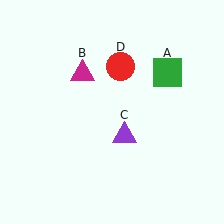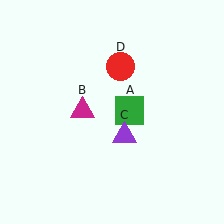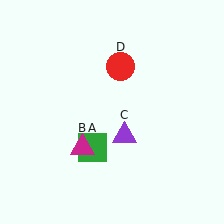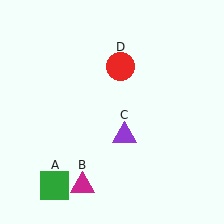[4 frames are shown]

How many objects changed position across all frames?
2 objects changed position: green square (object A), magenta triangle (object B).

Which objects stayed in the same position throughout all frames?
Purple triangle (object C) and red circle (object D) remained stationary.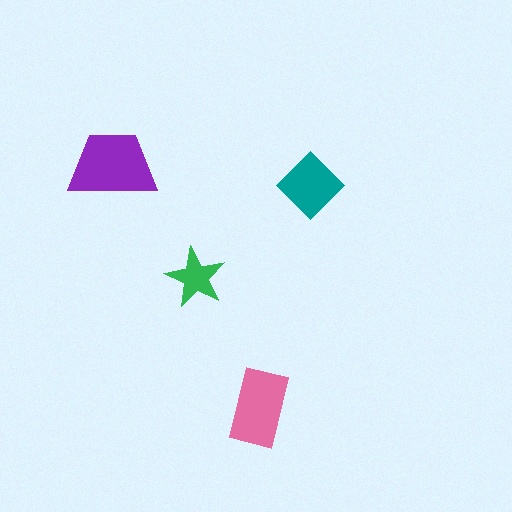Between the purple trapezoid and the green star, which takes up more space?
The purple trapezoid.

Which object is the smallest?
The green star.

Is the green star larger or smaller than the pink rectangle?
Smaller.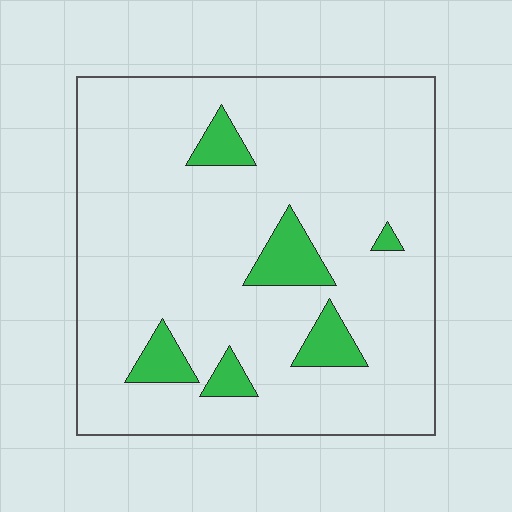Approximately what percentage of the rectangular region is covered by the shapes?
Approximately 10%.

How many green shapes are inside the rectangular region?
6.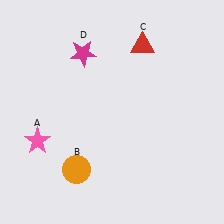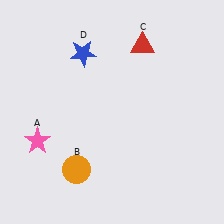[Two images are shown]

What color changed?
The star (D) changed from magenta in Image 1 to blue in Image 2.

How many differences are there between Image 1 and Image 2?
There is 1 difference between the two images.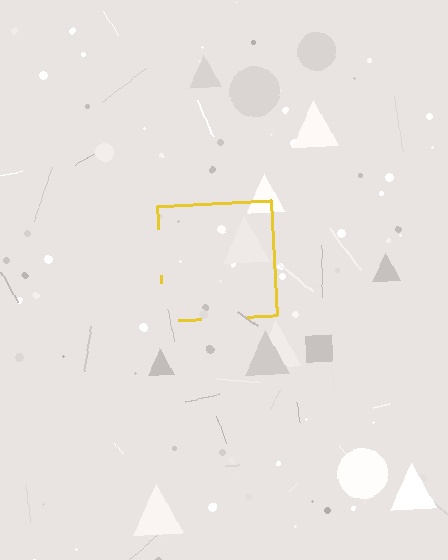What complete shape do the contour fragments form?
The contour fragments form a square.